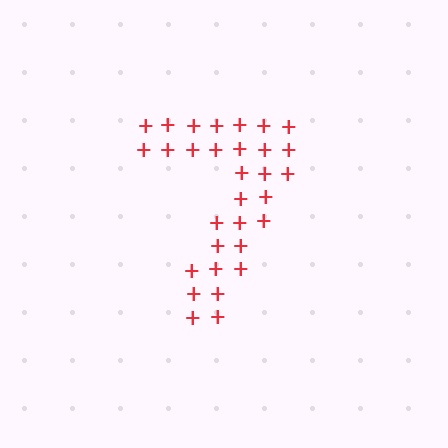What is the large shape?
The large shape is the digit 7.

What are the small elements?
The small elements are plus signs.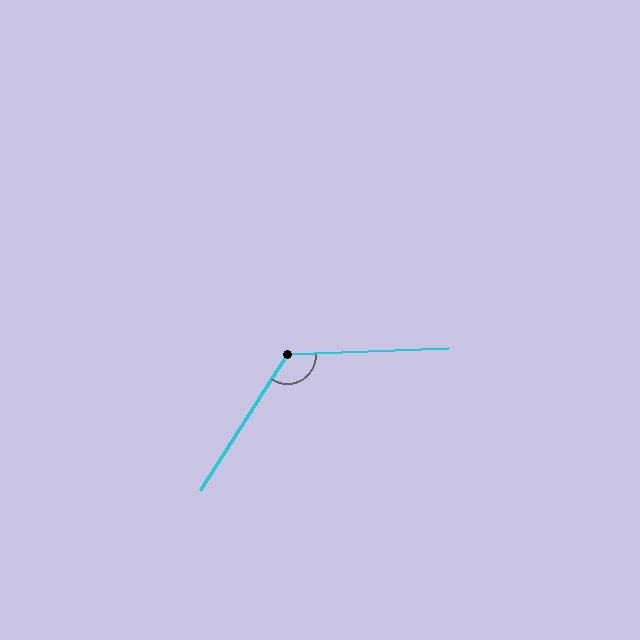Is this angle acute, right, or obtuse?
It is obtuse.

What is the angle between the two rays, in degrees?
Approximately 125 degrees.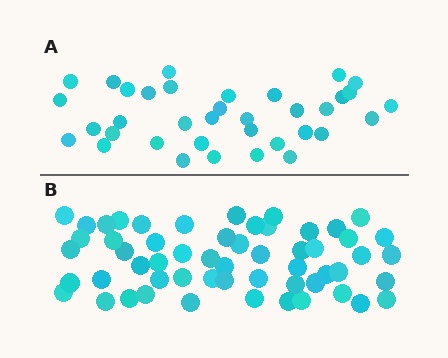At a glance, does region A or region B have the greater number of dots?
Region B (the bottom region) has more dots.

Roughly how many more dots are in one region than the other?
Region B has approximately 20 more dots than region A.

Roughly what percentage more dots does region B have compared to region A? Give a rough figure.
About 55% more.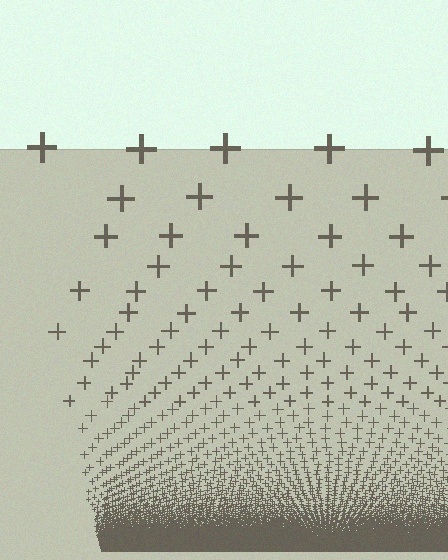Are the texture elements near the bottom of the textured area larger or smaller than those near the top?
Smaller. The gradient is inverted — elements near the bottom are smaller and denser.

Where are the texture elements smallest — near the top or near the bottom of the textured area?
Near the bottom.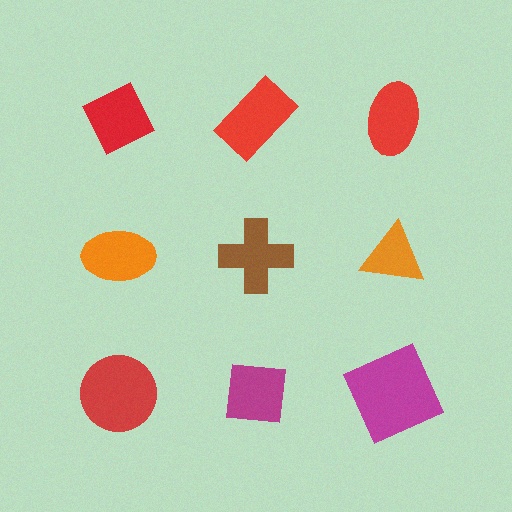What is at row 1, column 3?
A red ellipse.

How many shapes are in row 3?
3 shapes.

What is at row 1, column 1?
A red diamond.